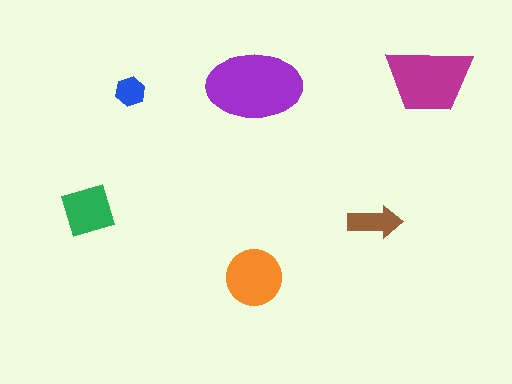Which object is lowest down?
The orange circle is bottommost.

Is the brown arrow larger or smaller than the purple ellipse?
Smaller.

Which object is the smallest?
The blue hexagon.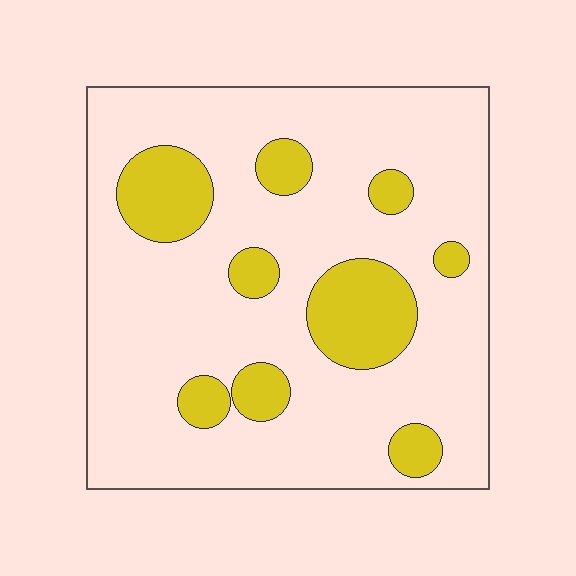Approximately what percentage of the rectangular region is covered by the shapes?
Approximately 20%.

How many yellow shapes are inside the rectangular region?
9.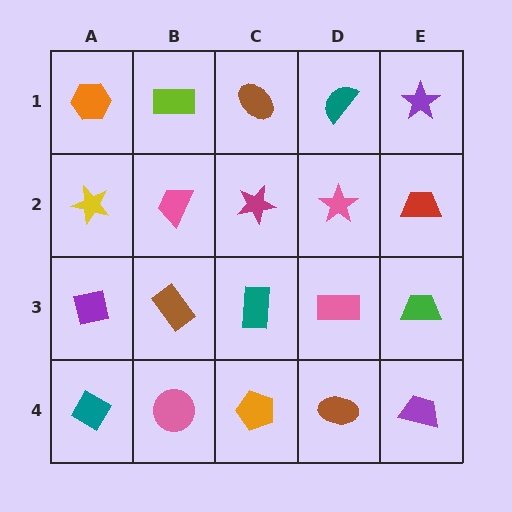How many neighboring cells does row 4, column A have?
2.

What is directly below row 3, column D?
A brown ellipse.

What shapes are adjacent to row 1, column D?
A pink star (row 2, column D), a brown ellipse (row 1, column C), a purple star (row 1, column E).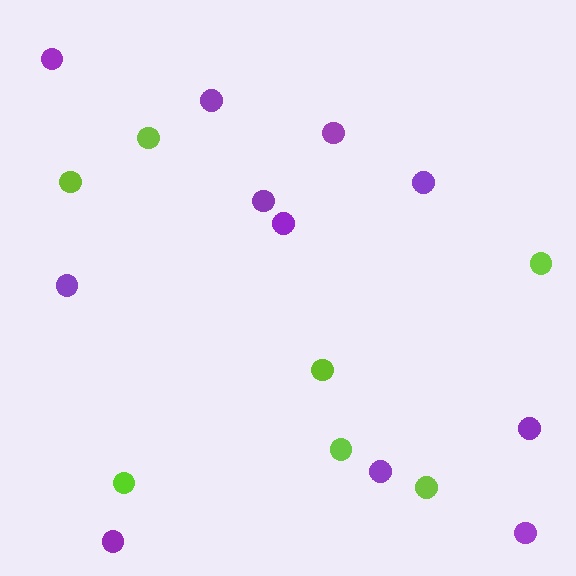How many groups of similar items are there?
There are 2 groups: one group of lime circles (7) and one group of purple circles (11).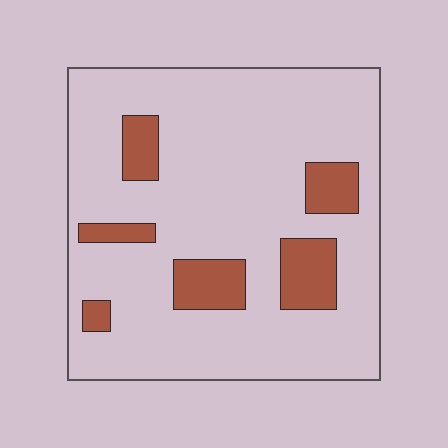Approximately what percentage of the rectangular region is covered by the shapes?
Approximately 15%.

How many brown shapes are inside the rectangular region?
6.